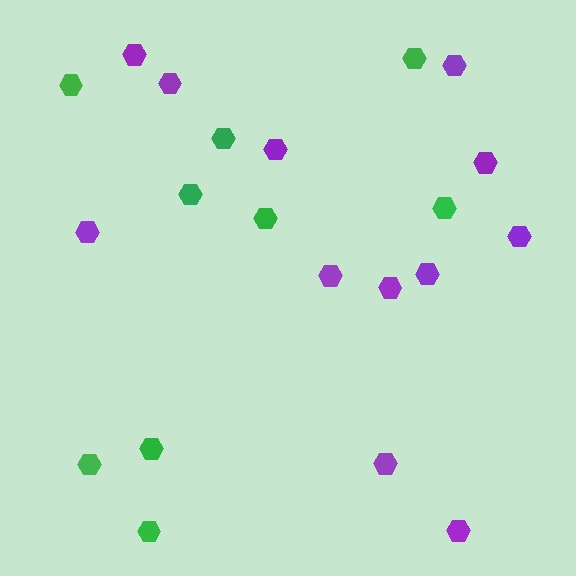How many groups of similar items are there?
There are 2 groups: one group of purple hexagons (12) and one group of green hexagons (9).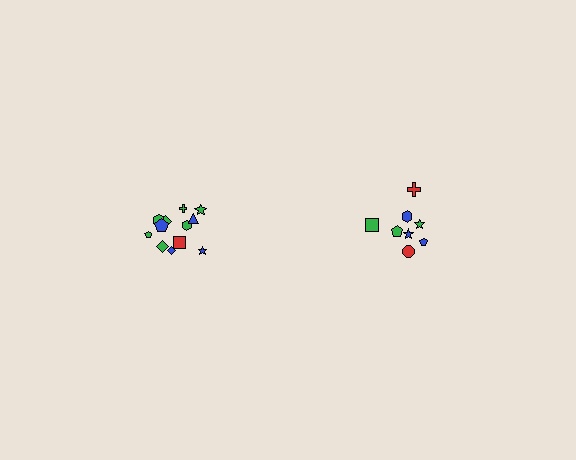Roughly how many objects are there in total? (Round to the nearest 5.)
Roughly 20 objects in total.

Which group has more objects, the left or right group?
The left group.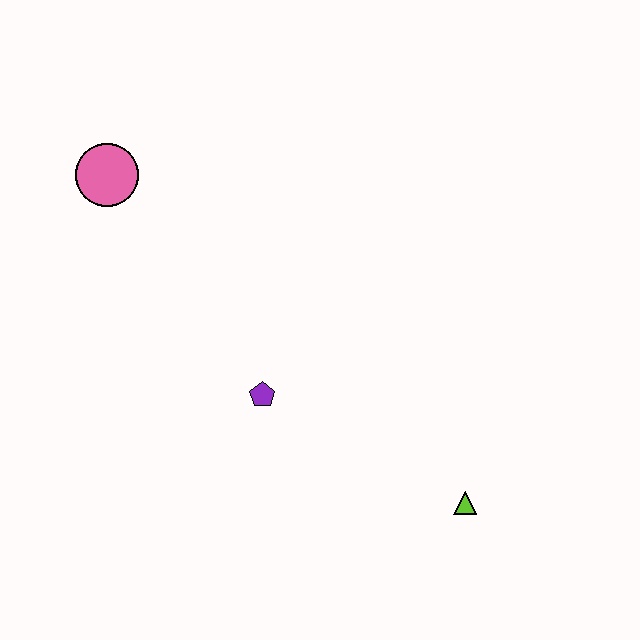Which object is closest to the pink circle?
The purple pentagon is closest to the pink circle.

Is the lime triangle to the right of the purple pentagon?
Yes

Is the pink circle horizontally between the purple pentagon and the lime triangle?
No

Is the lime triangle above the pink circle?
No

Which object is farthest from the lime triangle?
The pink circle is farthest from the lime triangle.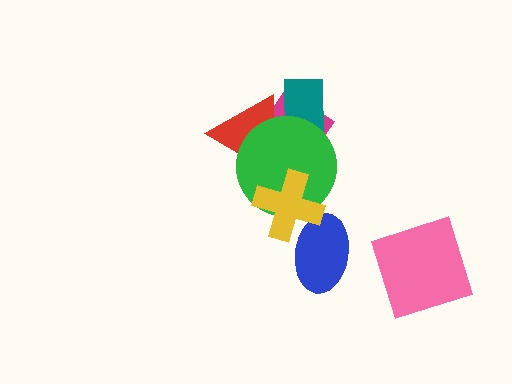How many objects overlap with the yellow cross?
2 objects overlap with the yellow cross.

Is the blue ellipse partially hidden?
Yes, it is partially covered by another shape.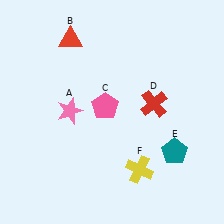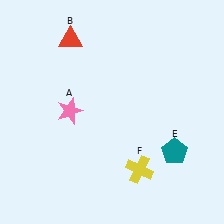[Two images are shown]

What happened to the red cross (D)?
The red cross (D) was removed in Image 2. It was in the top-right area of Image 1.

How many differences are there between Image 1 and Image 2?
There are 2 differences between the two images.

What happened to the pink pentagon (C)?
The pink pentagon (C) was removed in Image 2. It was in the top-left area of Image 1.